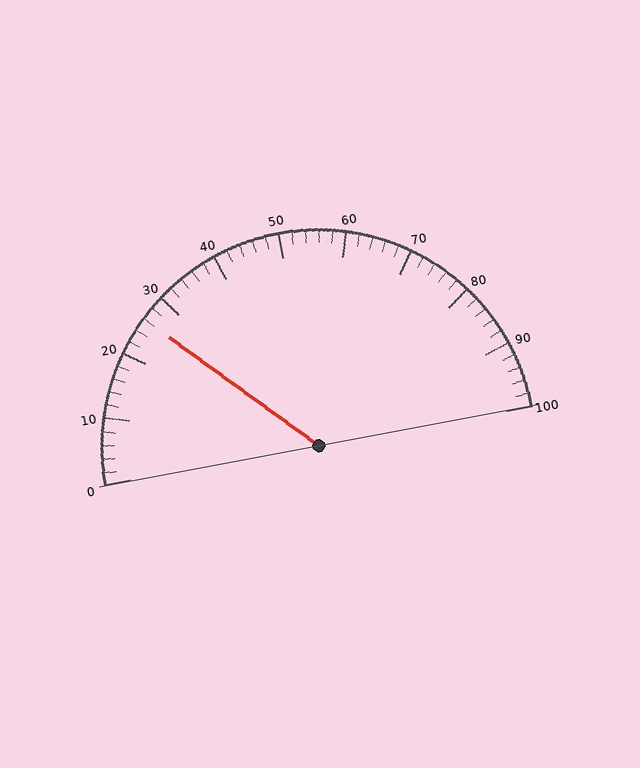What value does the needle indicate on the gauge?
The needle indicates approximately 26.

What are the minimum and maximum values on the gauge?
The gauge ranges from 0 to 100.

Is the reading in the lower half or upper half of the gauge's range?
The reading is in the lower half of the range (0 to 100).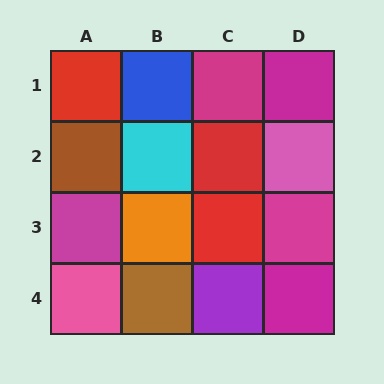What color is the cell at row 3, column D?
Magenta.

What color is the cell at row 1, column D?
Magenta.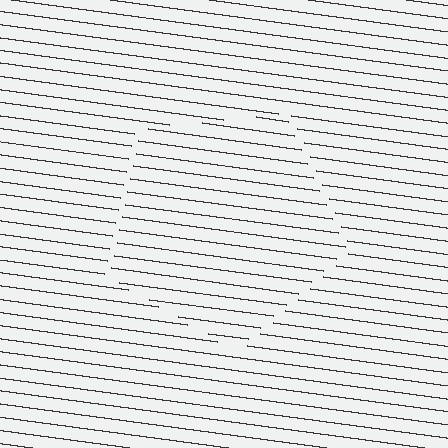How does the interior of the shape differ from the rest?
The interior of the shape contains the same grating, shifted by half a period — the contour is defined by the phase discontinuity where line-ends from the inner and outer gratings abut.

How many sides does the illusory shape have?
5 sides — the line-ends trace a pentagon.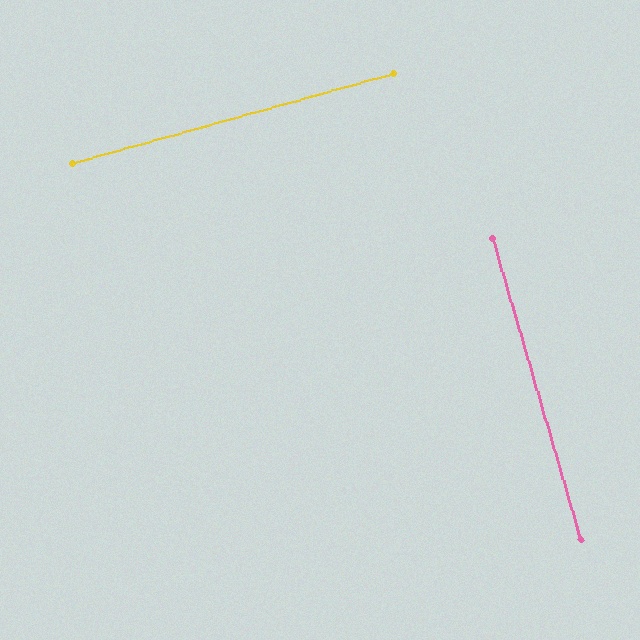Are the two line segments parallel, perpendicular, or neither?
Perpendicular — they meet at approximately 89°.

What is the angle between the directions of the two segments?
Approximately 89 degrees.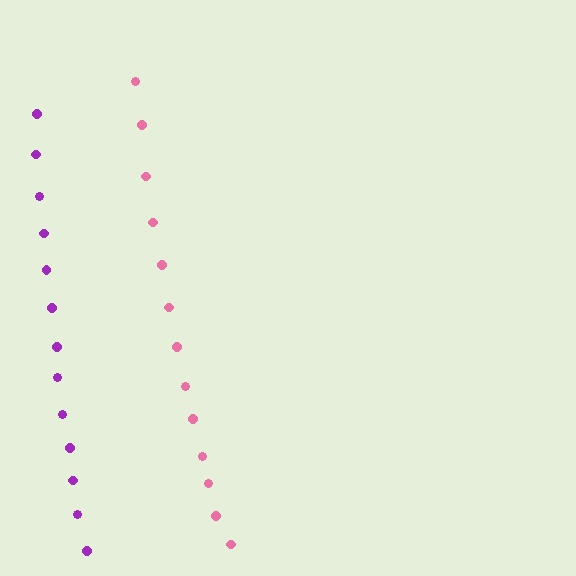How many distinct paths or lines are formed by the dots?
There are 2 distinct paths.